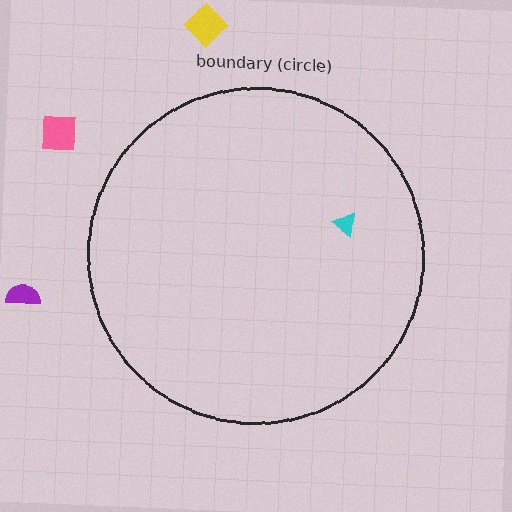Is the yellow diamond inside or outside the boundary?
Outside.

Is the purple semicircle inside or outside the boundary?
Outside.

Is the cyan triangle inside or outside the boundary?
Inside.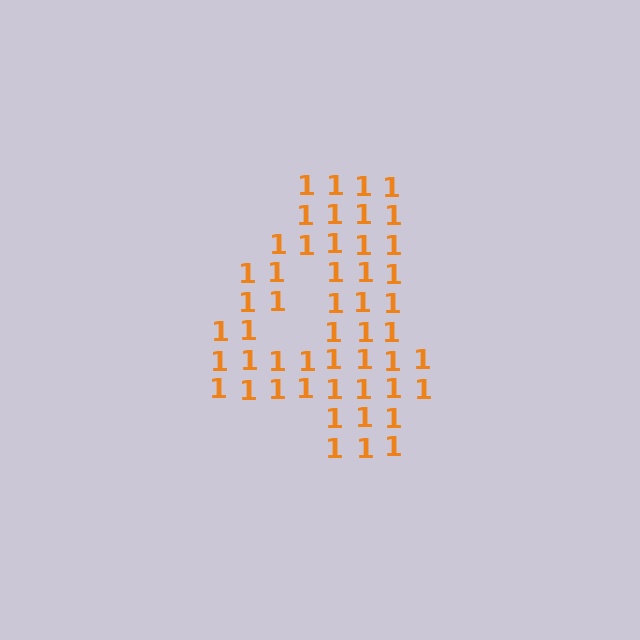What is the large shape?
The large shape is the digit 4.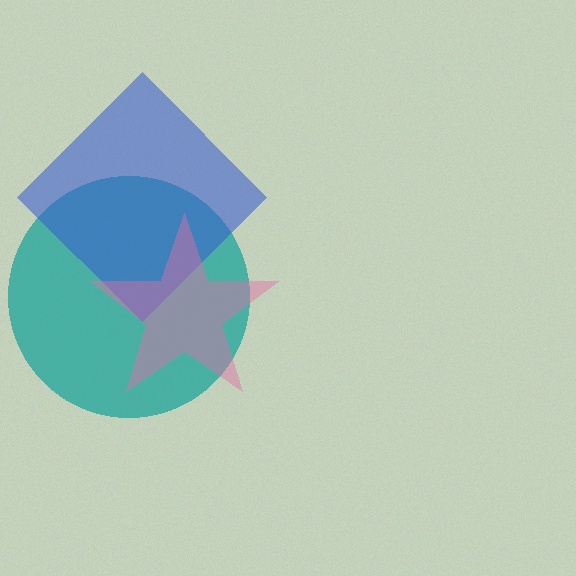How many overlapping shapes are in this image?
There are 3 overlapping shapes in the image.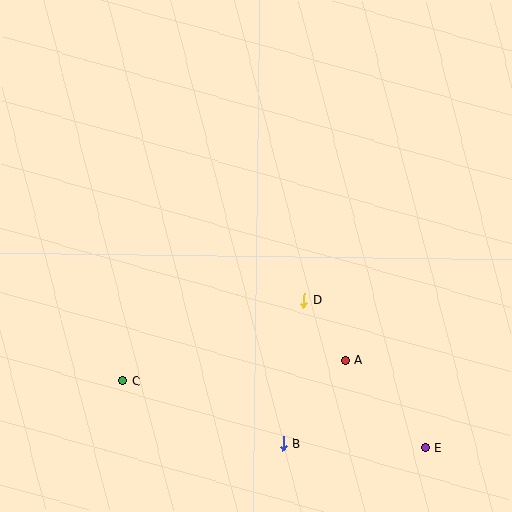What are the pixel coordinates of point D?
Point D is at (304, 300).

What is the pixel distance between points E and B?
The distance between E and B is 142 pixels.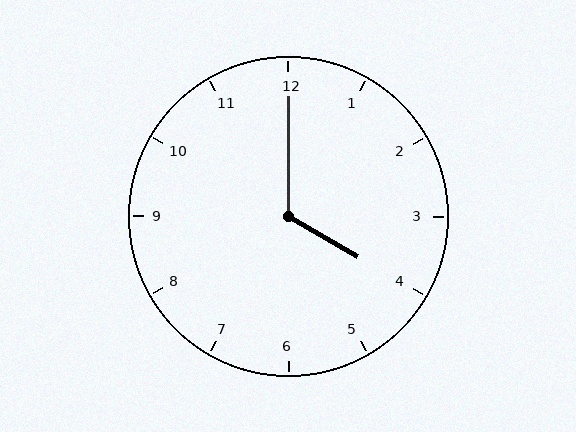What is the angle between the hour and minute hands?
Approximately 120 degrees.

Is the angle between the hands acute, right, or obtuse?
It is obtuse.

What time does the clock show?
4:00.